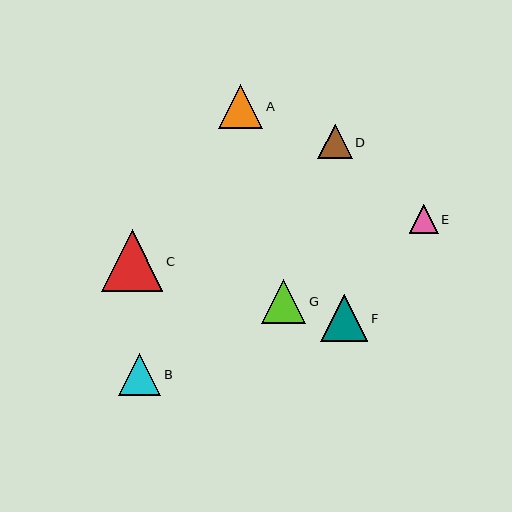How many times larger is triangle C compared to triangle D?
Triangle C is approximately 1.8 times the size of triangle D.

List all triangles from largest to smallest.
From largest to smallest: C, F, A, G, B, D, E.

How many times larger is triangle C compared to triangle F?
Triangle C is approximately 1.3 times the size of triangle F.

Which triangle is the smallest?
Triangle E is the smallest with a size of approximately 29 pixels.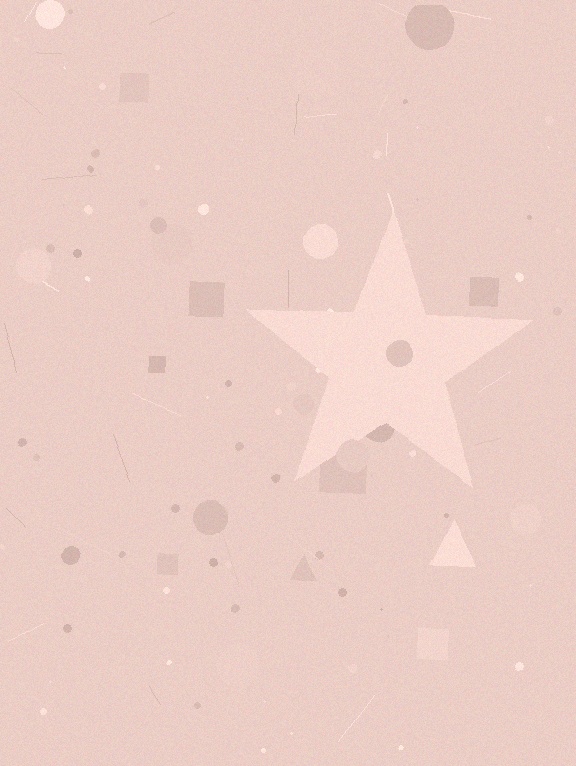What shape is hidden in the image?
A star is hidden in the image.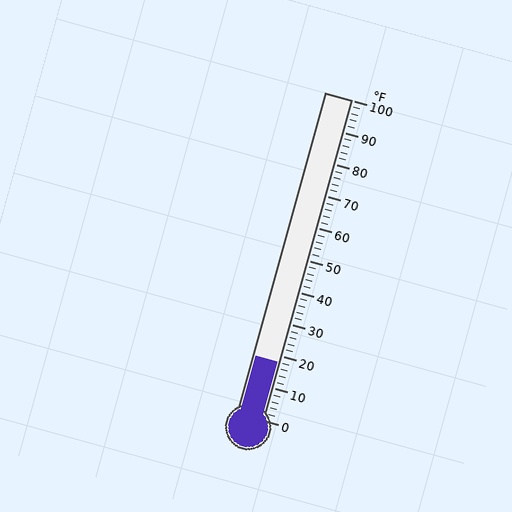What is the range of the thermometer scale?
The thermometer scale ranges from 0°F to 100°F.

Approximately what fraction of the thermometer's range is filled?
The thermometer is filled to approximately 20% of its range.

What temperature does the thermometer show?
The thermometer shows approximately 18°F.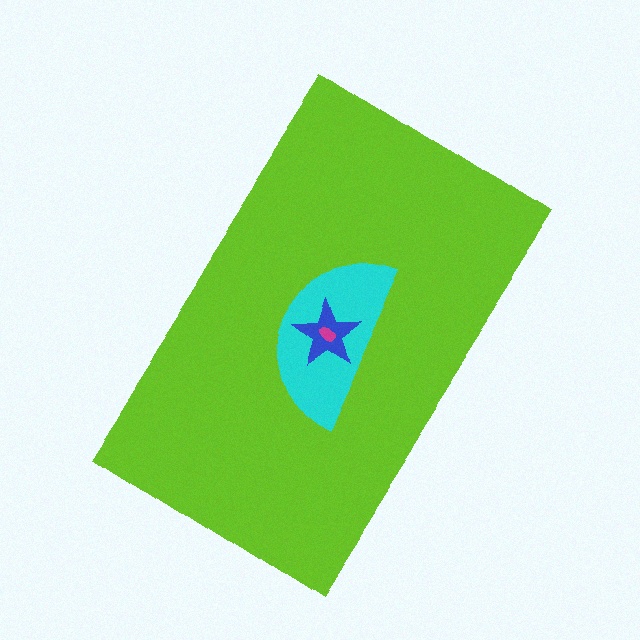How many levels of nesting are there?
4.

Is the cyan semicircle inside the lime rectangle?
Yes.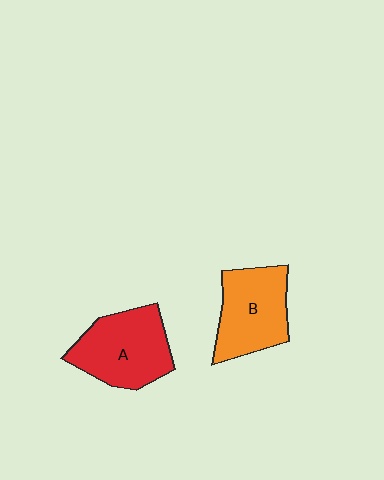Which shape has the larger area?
Shape A (red).